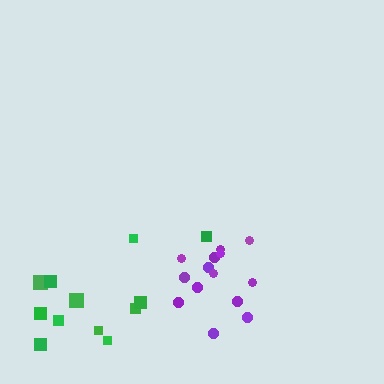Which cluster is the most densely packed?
Purple.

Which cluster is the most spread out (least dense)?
Green.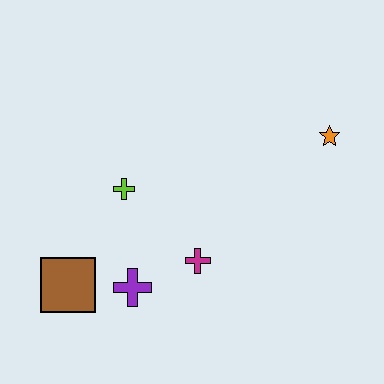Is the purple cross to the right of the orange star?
No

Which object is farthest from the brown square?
The orange star is farthest from the brown square.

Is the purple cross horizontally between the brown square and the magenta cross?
Yes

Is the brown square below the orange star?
Yes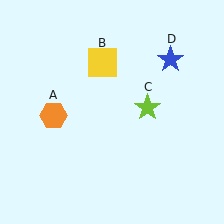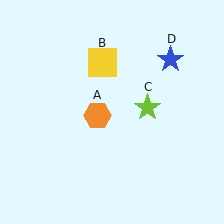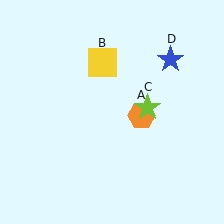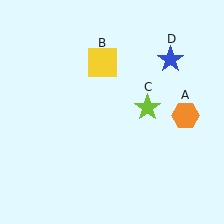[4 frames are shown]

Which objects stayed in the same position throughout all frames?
Yellow square (object B) and lime star (object C) and blue star (object D) remained stationary.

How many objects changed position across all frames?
1 object changed position: orange hexagon (object A).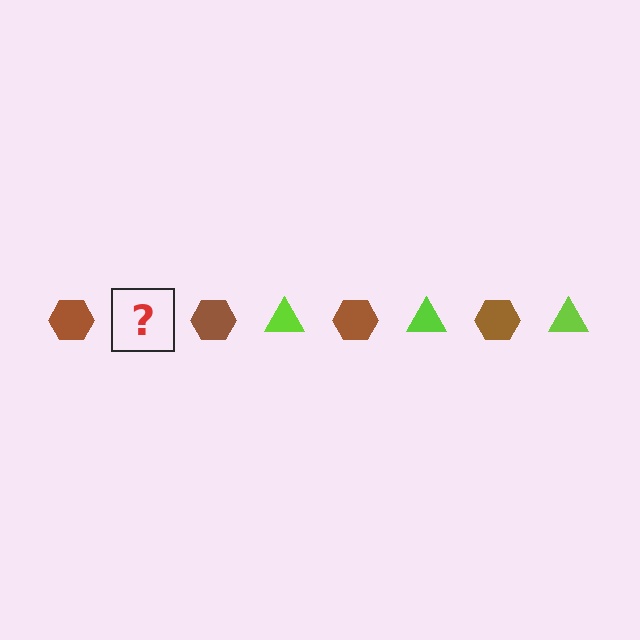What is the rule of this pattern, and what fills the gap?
The rule is that the pattern alternates between brown hexagon and lime triangle. The gap should be filled with a lime triangle.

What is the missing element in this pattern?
The missing element is a lime triangle.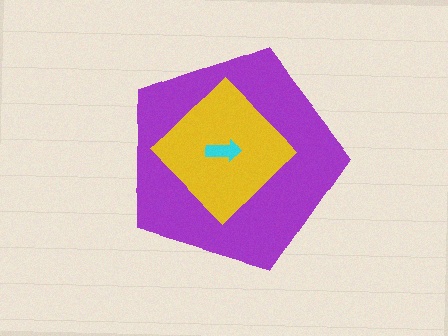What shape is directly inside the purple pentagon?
The yellow diamond.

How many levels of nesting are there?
3.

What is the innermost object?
The cyan arrow.